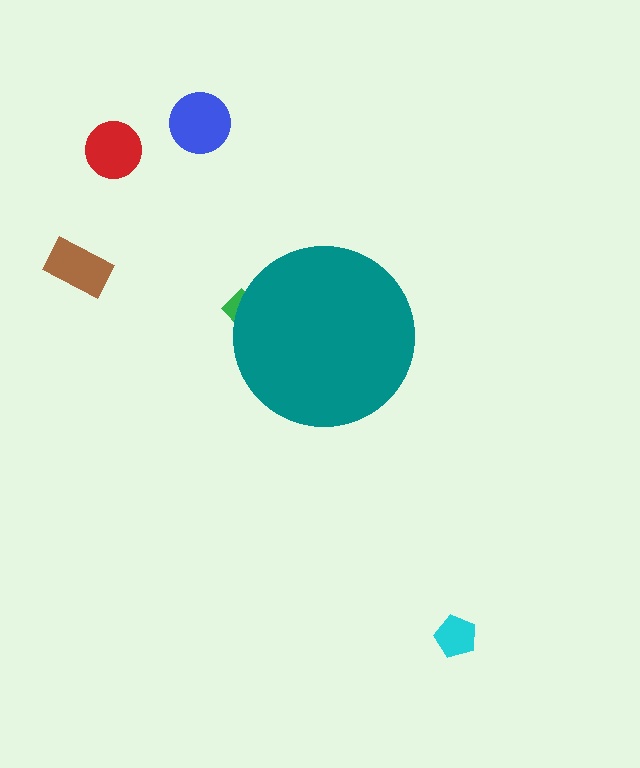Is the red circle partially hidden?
No, the red circle is fully visible.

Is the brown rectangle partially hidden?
No, the brown rectangle is fully visible.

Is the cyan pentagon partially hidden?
No, the cyan pentagon is fully visible.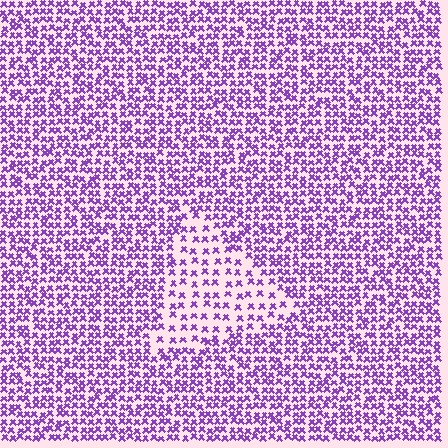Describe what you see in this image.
The image contains small purple elements arranged at two different densities. A triangle-shaped region is visible where the elements are less densely packed than the surrounding area.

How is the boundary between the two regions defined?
The boundary is defined by a change in element density (approximately 2.0x ratio). All elements are the same color, size, and shape.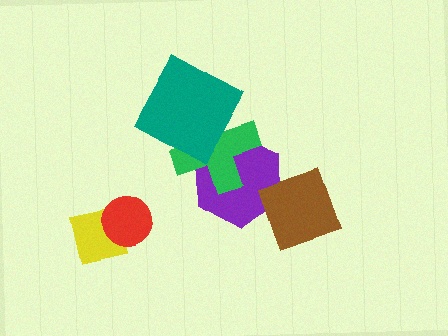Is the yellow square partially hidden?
Yes, it is partially covered by another shape.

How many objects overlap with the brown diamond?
1 object overlaps with the brown diamond.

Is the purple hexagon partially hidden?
Yes, it is partially covered by another shape.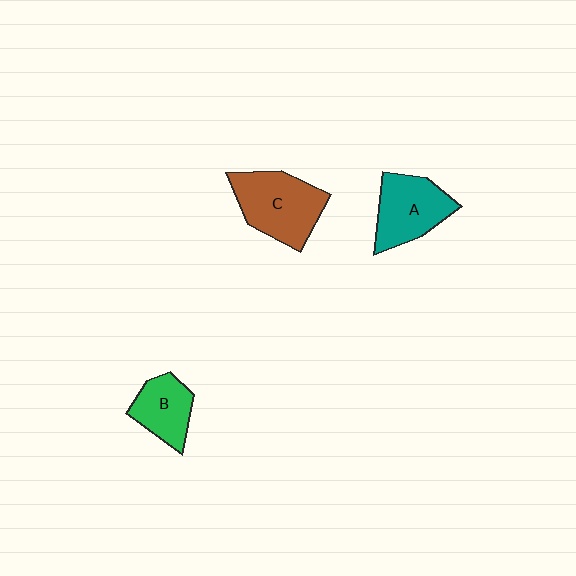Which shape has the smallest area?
Shape B (green).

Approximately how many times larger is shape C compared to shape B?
Approximately 1.6 times.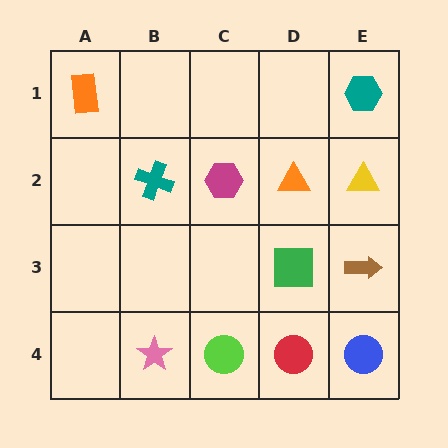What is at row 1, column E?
A teal hexagon.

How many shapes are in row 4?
4 shapes.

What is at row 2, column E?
A yellow triangle.